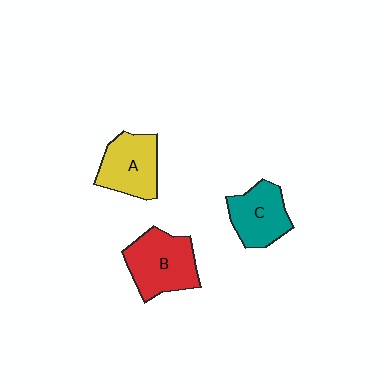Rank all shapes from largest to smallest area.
From largest to smallest: B (red), A (yellow), C (teal).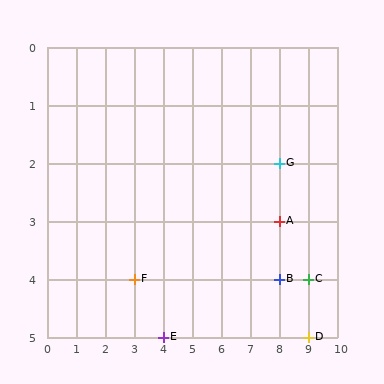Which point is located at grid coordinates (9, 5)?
Point D is at (9, 5).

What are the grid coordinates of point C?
Point C is at grid coordinates (9, 4).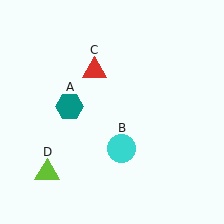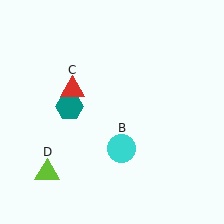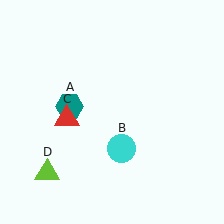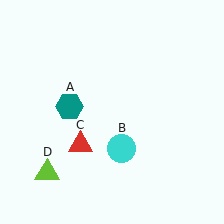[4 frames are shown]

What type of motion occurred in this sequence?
The red triangle (object C) rotated counterclockwise around the center of the scene.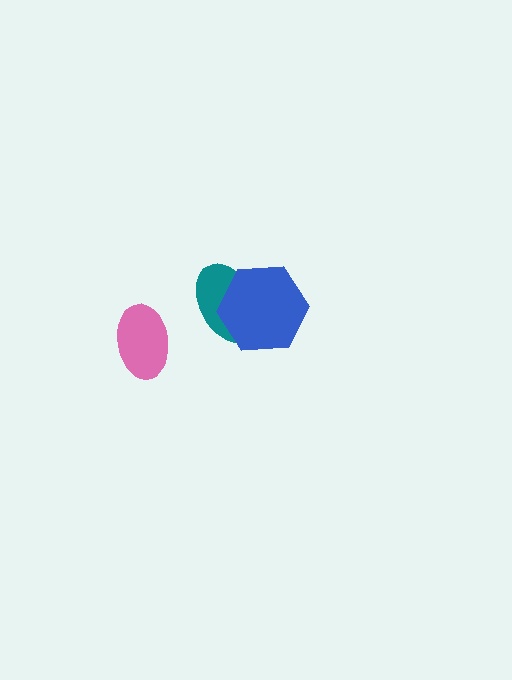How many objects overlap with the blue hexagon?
1 object overlaps with the blue hexagon.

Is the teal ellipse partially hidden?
Yes, it is partially covered by another shape.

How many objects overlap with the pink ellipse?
0 objects overlap with the pink ellipse.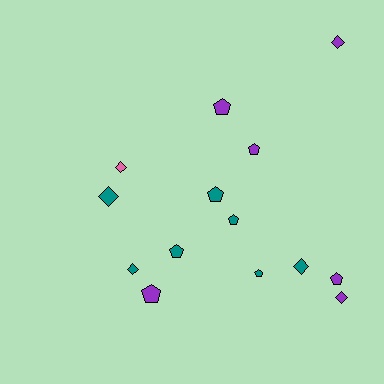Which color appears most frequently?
Teal, with 7 objects.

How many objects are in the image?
There are 14 objects.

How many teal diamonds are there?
There are 3 teal diamonds.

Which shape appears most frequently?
Pentagon, with 8 objects.